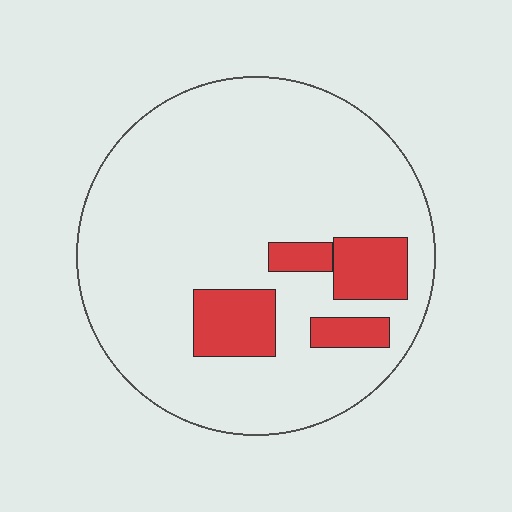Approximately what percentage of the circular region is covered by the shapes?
Approximately 15%.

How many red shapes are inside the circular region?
4.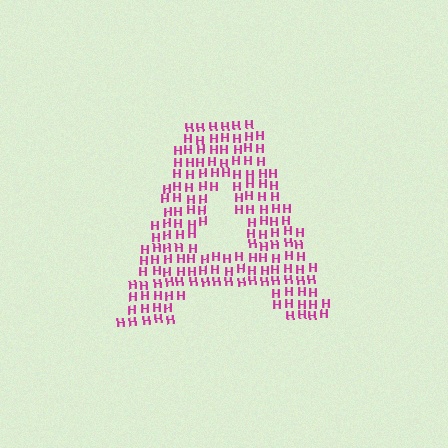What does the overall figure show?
The overall figure shows the letter A.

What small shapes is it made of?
It is made of small letter H's.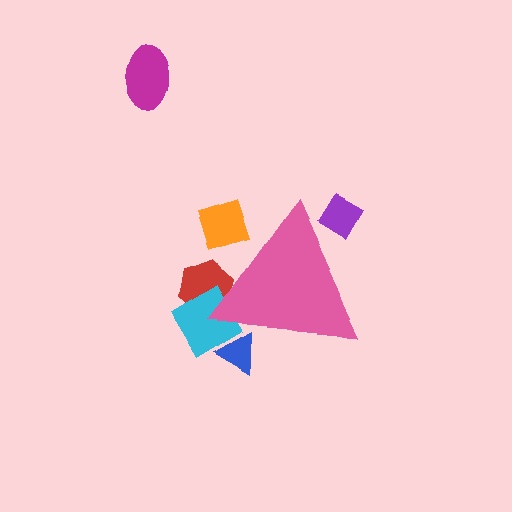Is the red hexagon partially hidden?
Yes, the red hexagon is partially hidden behind the pink triangle.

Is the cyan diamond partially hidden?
Yes, the cyan diamond is partially hidden behind the pink triangle.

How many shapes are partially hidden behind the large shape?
5 shapes are partially hidden.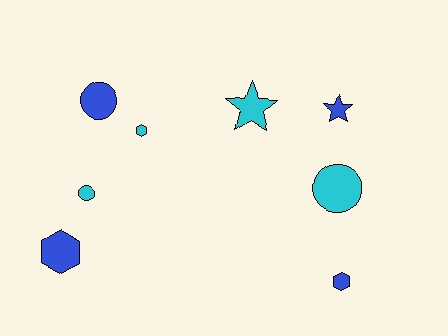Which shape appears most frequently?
Hexagon, with 3 objects.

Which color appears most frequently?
Cyan, with 4 objects.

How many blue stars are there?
There is 1 blue star.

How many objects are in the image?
There are 8 objects.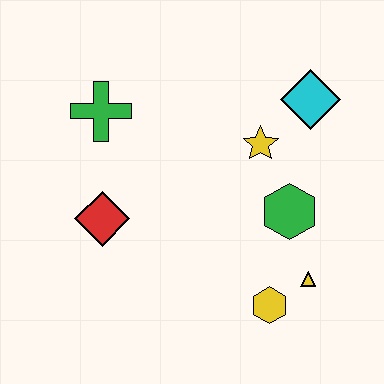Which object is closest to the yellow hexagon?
The yellow triangle is closest to the yellow hexagon.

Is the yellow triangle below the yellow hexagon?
No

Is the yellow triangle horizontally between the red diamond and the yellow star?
No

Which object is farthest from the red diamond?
The cyan diamond is farthest from the red diamond.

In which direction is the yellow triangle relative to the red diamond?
The yellow triangle is to the right of the red diamond.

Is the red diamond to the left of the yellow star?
Yes